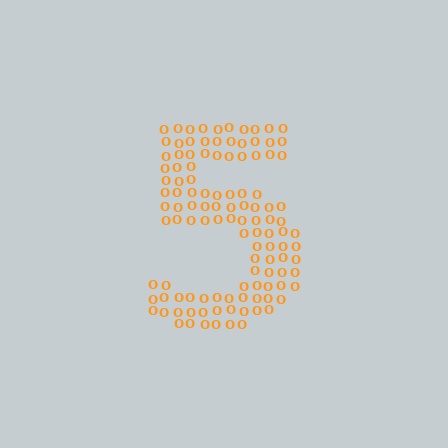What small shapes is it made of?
It is made of small letter O's.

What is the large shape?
The large shape is the digit 5.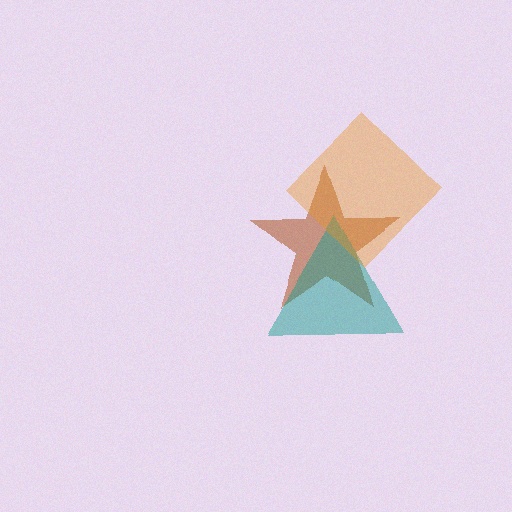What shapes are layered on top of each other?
The layered shapes are: a brown star, a teal triangle, an orange diamond.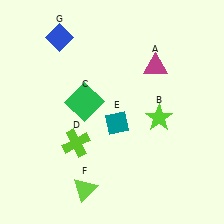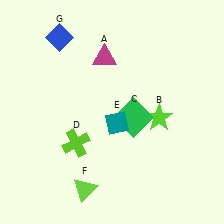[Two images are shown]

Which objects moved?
The objects that moved are: the magenta triangle (A), the green square (C).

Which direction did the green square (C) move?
The green square (C) moved right.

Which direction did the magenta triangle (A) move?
The magenta triangle (A) moved left.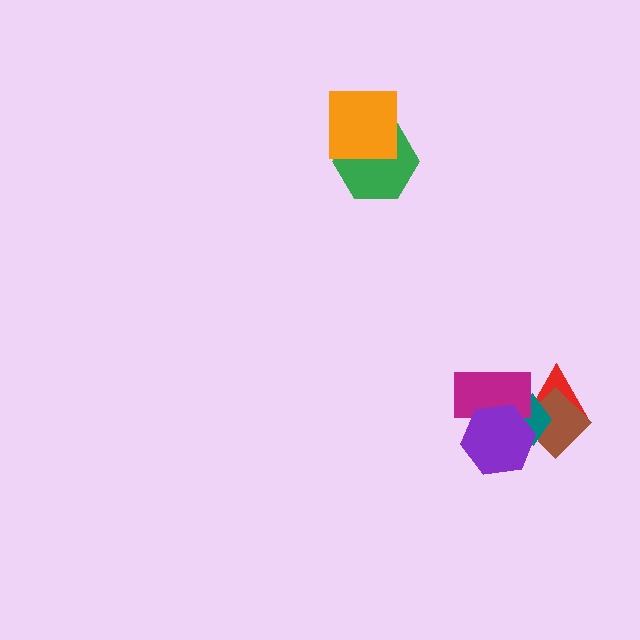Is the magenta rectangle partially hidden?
Yes, it is partially covered by another shape.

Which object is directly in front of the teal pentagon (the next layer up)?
The magenta rectangle is directly in front of the teal pentagon.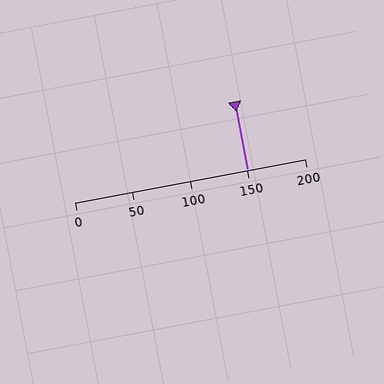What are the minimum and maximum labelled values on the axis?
The axis runs from 0 to 200.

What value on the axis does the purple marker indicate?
The marker indicates approximately 150.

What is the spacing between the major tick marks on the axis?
The major ticks are spaced 50 apart.